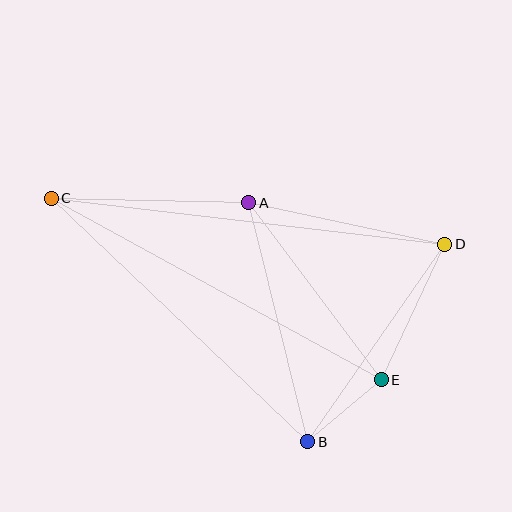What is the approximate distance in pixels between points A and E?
The distance between A and E is approximately 221 pixels.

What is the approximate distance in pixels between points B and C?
The distance between B and C is approximately 354 pixels.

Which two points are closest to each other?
Points B and E are closest to each other.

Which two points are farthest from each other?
Points C and D are farthest from each other.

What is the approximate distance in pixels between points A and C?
The distance between A and C is approximately 197 pixels.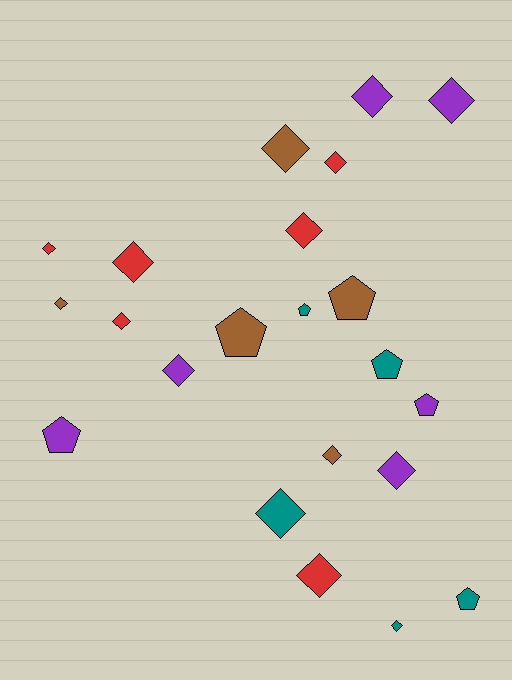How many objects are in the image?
There are 22 objects.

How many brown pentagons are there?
There are 2 brown pentagons.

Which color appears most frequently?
Red, with 6 objects.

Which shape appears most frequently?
Diamond, with 15 objects.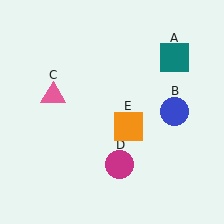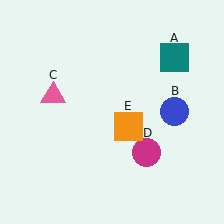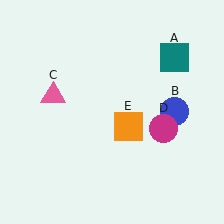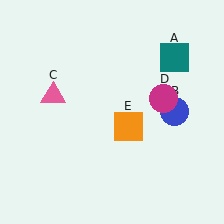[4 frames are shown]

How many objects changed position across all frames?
1 object changed position: magenta circle (object D).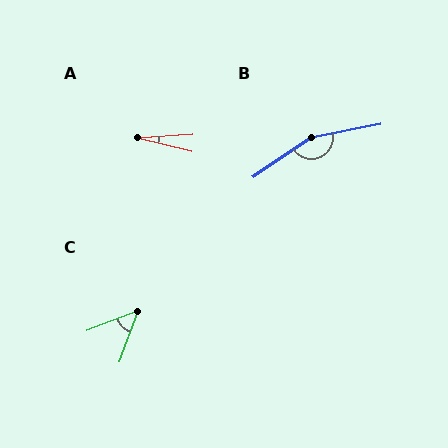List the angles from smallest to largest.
A (18°), C (49°), B (157°).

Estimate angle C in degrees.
Approximately 49 degrees.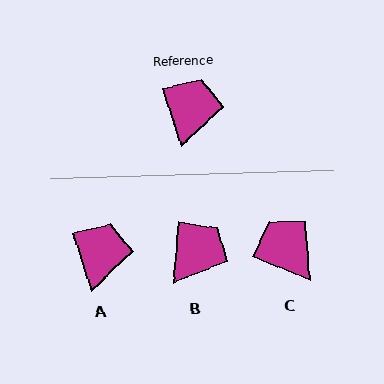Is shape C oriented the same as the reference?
No, it is off by about 51 degrees.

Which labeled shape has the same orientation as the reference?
A.